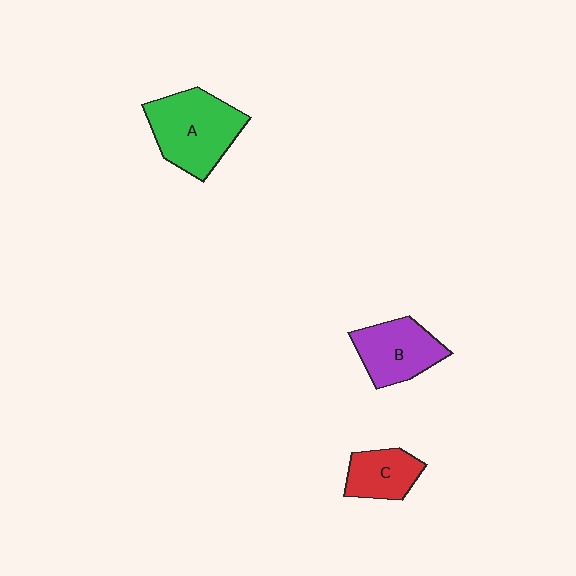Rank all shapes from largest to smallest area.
From largest to smallest: A (green), B (purple), C (red).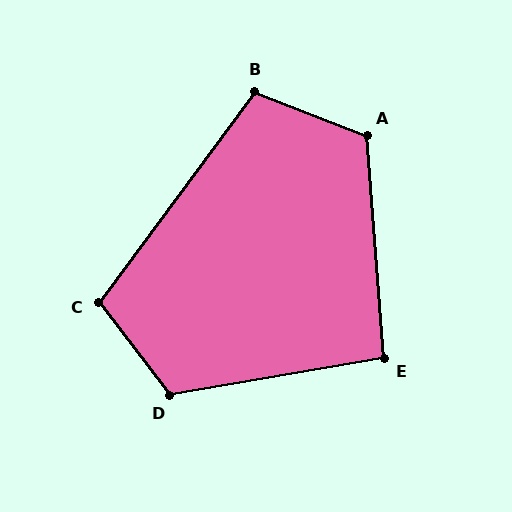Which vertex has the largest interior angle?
D, at approximately 117 degrees.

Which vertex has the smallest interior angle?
E, at approximately 95 degrees.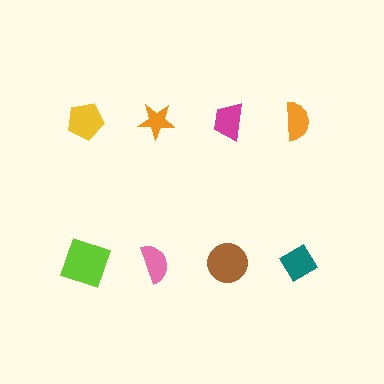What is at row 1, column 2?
An orange star.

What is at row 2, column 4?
A teal diamond.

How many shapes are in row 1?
4 shapes.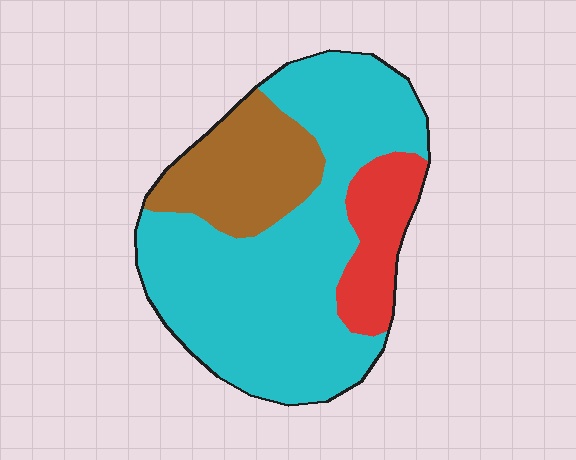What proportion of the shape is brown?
Brown covers around 20% of the shape.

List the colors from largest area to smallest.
From largest to smallest: cyan, brown, red.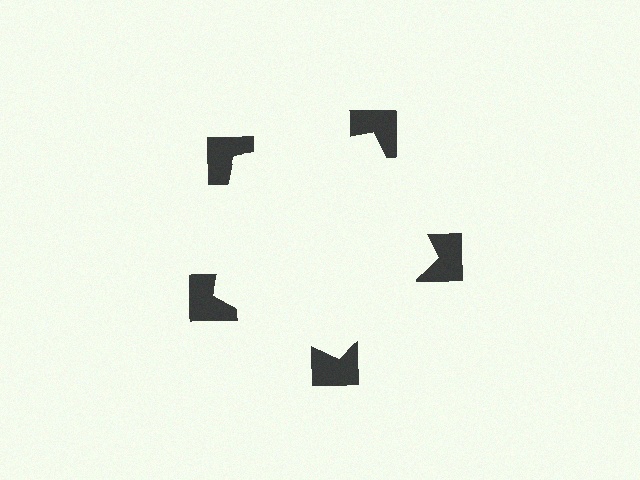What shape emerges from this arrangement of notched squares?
An illusory pentagon — its edges are inferred from the aligned wedge cuts in the notched squares, not physically drawn.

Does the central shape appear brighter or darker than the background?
It typically appears slightly brighter than the background, even though no actual brightness change is drawn.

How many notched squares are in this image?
There are 5 — one at each vertex of the illusory pentagon.